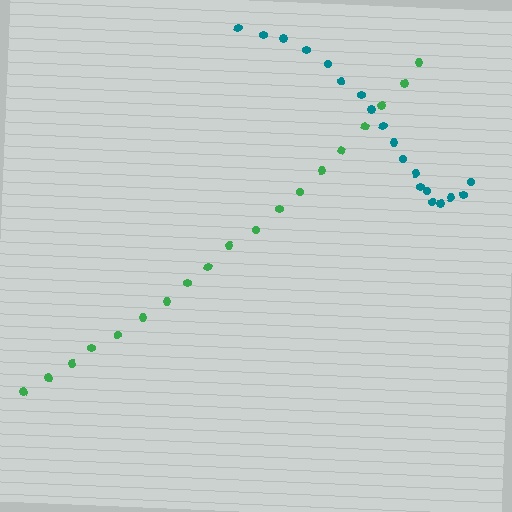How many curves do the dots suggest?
There are 2 distinct paths.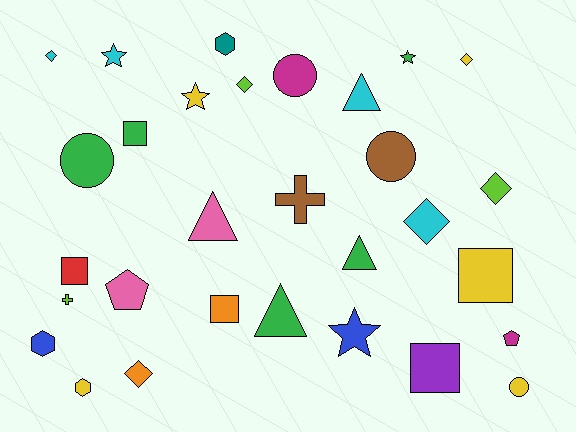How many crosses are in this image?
There are 2 crosses.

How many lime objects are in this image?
There are 3 lime objects.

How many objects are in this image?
There are 30 objects.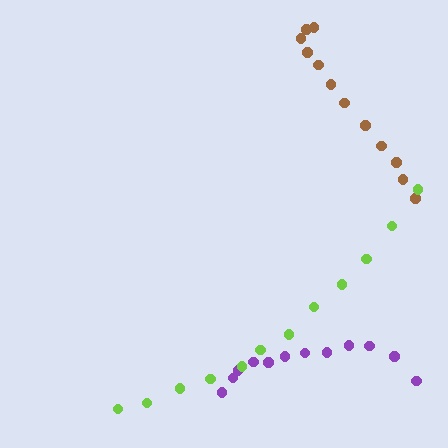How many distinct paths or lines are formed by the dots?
There are 3 distinct paths.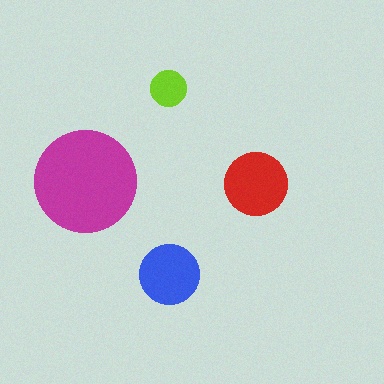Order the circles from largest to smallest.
the magenta one, the red one, the blue one, the lime one.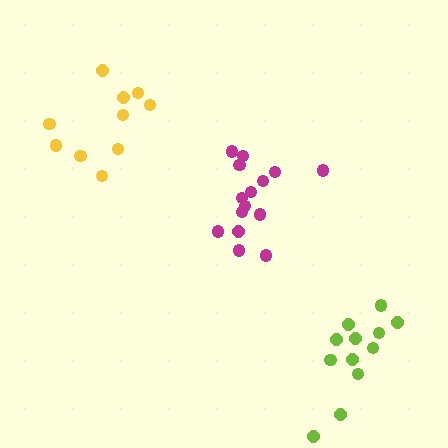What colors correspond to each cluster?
The clusters are colored: lime, yellow, magenta.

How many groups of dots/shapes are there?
There are 3 groups.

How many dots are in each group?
Group 1: 12 dots, Group 2: 10 dots, Group 3: 15 dots (37 total).